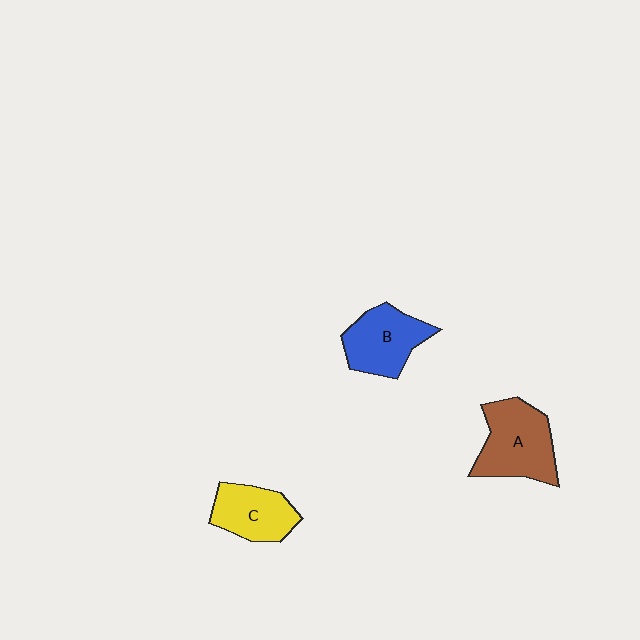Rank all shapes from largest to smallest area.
From largest to smallest: A (brown), B (blue), C (yellow).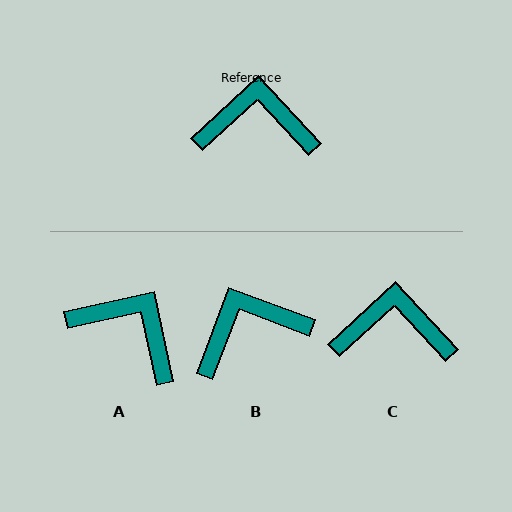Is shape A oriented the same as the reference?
No, it is off by about 30 degrees.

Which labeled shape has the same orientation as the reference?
C.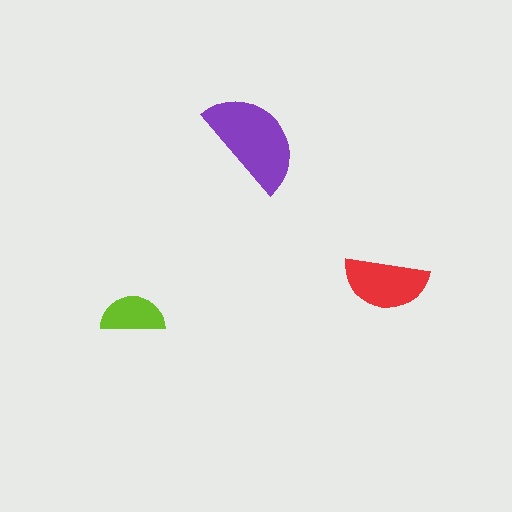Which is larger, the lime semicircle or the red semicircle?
The red one.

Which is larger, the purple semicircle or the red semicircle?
The purple one.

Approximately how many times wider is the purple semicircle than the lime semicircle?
About 1.5 times wider.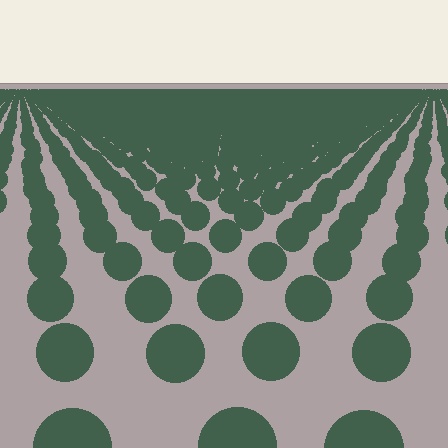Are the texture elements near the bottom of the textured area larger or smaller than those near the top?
Larger. Near the bottom, elements are closer to the viewer and appear at a bigger on-screen size.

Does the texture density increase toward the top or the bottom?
Density increases toward the top.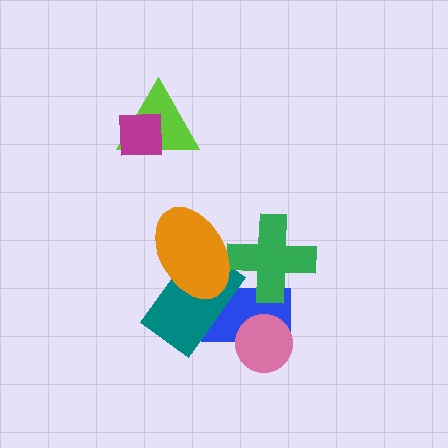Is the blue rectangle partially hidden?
Yes, it is partially covered by another shape.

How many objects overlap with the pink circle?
1 object overlaps with the pink circle.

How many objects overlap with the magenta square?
1 object overlaps with the magenta square.